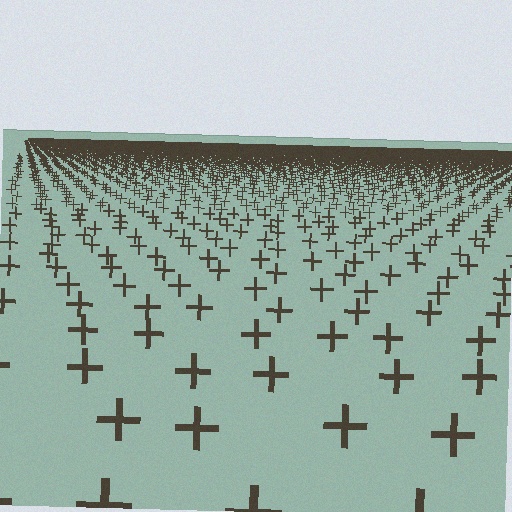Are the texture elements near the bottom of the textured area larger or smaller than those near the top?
Larger. Near the bottom, elements are closer to the viewer and appear at a bigger on-screen size.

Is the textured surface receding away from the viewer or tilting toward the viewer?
The surface is receding away from the viewer. Texture elements get smaller and denser toward the top.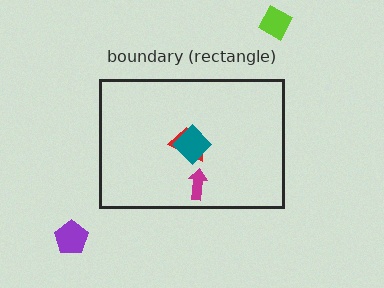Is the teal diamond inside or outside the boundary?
Inside.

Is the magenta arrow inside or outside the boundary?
Inside.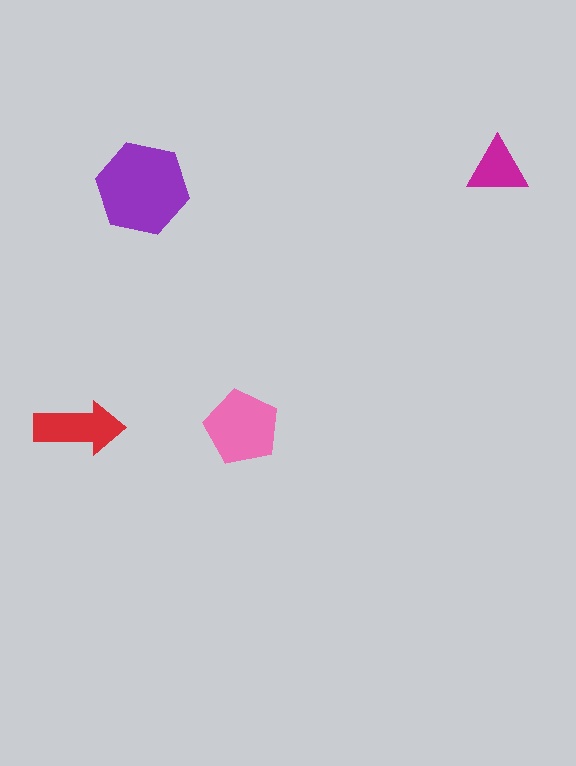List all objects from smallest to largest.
The magenta triangle, the red arrow, the pink pentagon, the purple hexagon.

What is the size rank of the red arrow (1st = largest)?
3rd.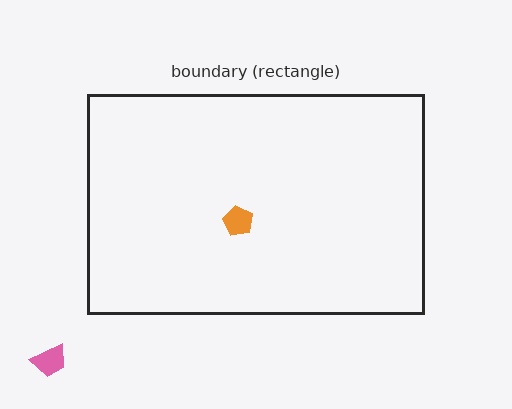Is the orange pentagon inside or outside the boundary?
Inside.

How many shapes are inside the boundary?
1 inside, 1 outside.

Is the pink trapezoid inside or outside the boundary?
Outside.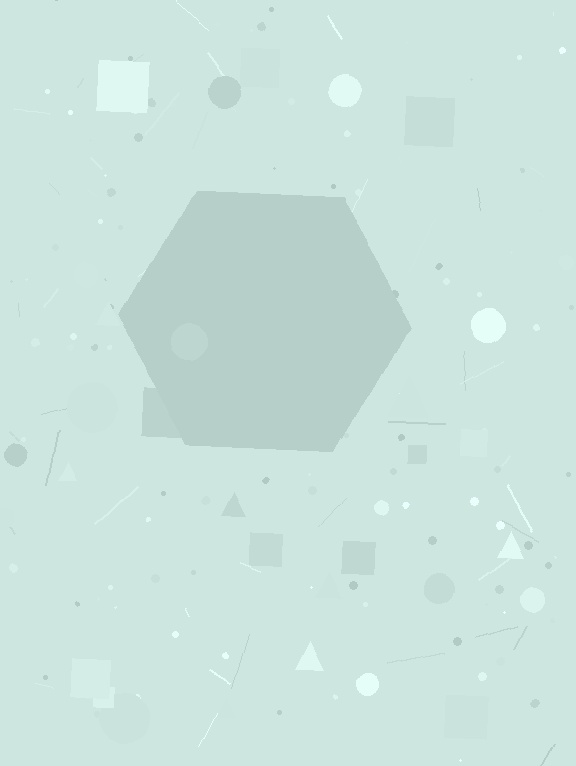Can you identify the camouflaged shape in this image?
The camouflaged shape is a hexagon.